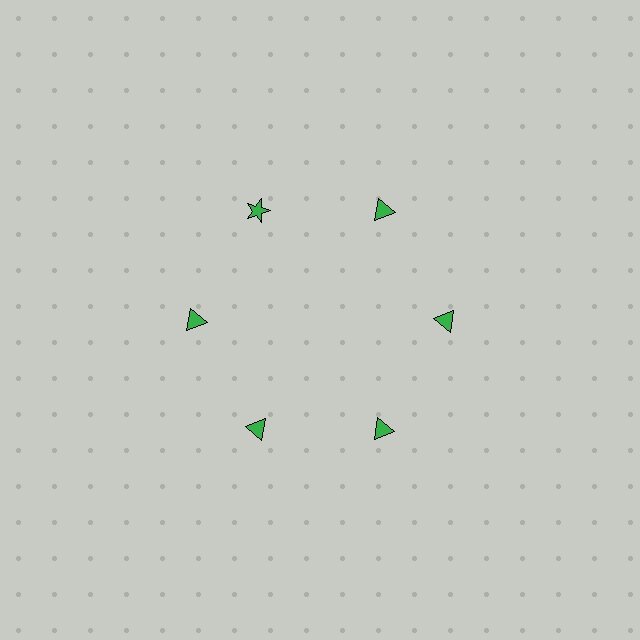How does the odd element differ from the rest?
It has a different shape: star instead of triangle.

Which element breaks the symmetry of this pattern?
The green star at roughly the 11 o'clock position breaks the symmetry. All other shapes are green triangles.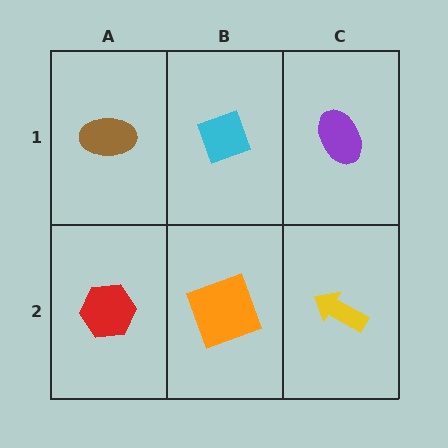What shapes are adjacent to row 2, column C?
A purple ellipse (row 1, column C), an orange square (row 2, column B).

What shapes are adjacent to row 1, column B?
An orange square (row 2, column B), a brown ellipse (row 1, column A), a purple ellipse (row 1, column C).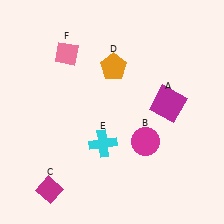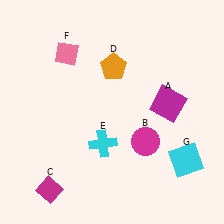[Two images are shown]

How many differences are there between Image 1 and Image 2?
There is 1 difference between the two images.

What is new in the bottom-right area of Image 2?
A cyan square (G) was added in the bottom-right area of Image 2.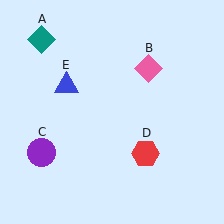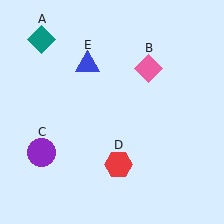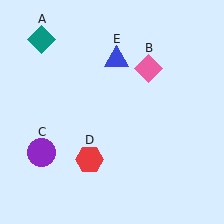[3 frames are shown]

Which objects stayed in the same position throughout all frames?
Teal diamond (object A) and pink diamond (object B) and purple circle (object C) remained stationary.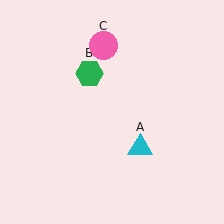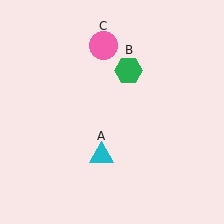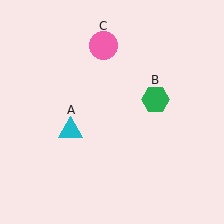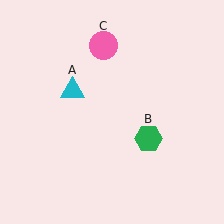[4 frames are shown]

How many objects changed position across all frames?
2 objects changed position: cyan triangle (object A), green hexagon (object B).